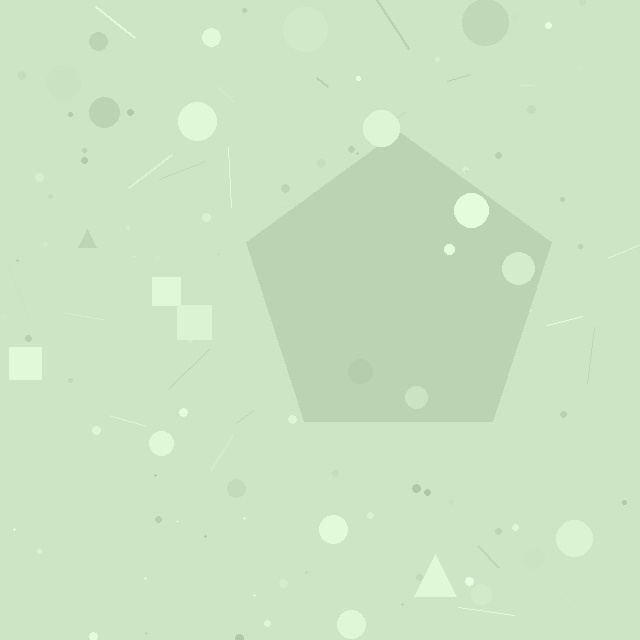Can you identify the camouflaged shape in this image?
The camouflaged shape is a pentagon.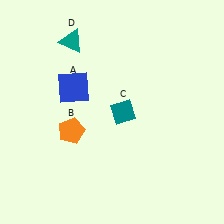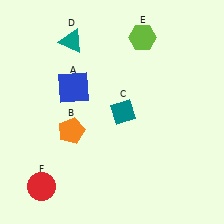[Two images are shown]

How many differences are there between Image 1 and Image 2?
There are 2 differences between the two images.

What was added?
A lime hexagon (E), a red circle (F) were added in Image 2.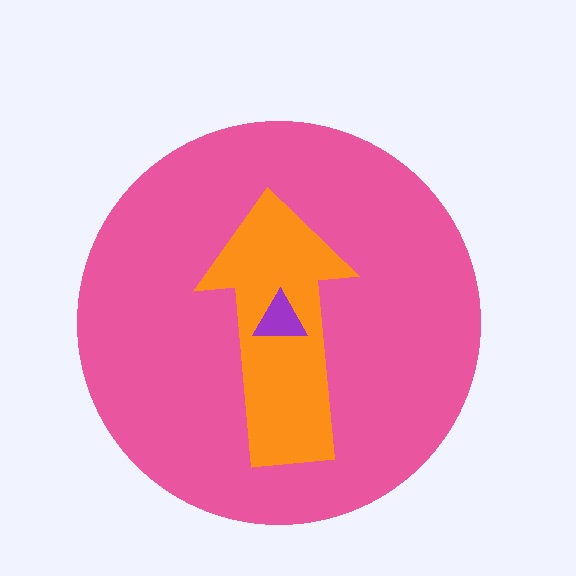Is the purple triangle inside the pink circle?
Yes.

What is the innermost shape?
The purple triangle.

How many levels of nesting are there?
3.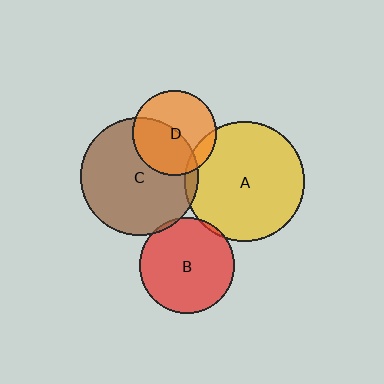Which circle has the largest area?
Circle A (yellow).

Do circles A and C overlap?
Yes.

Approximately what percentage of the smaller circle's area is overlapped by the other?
Approximately 5%.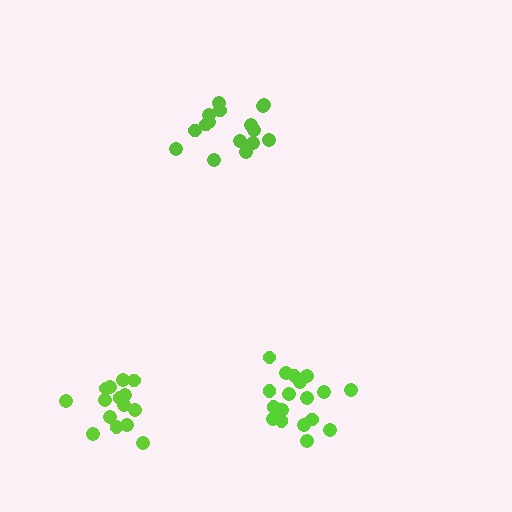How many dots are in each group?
Group 1: 15 dots, Group 2: 20 dots, Group 3: 16 dots (51 total).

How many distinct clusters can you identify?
There are 3 distinct clusters.